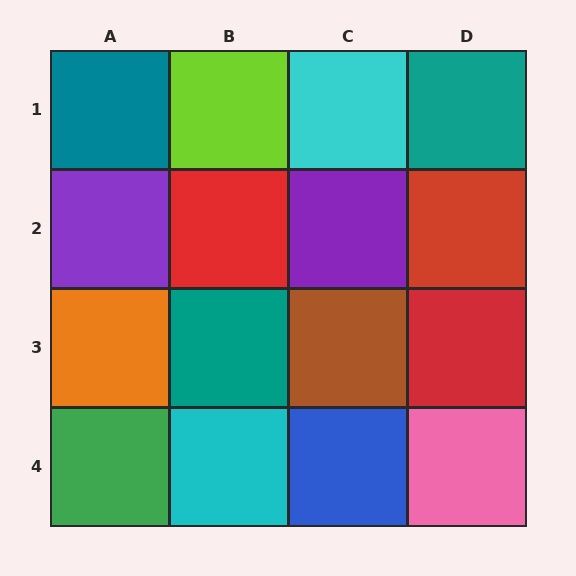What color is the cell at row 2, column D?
Red.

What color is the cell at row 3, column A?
Orange.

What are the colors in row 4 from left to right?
Green, cyan, blue, pink.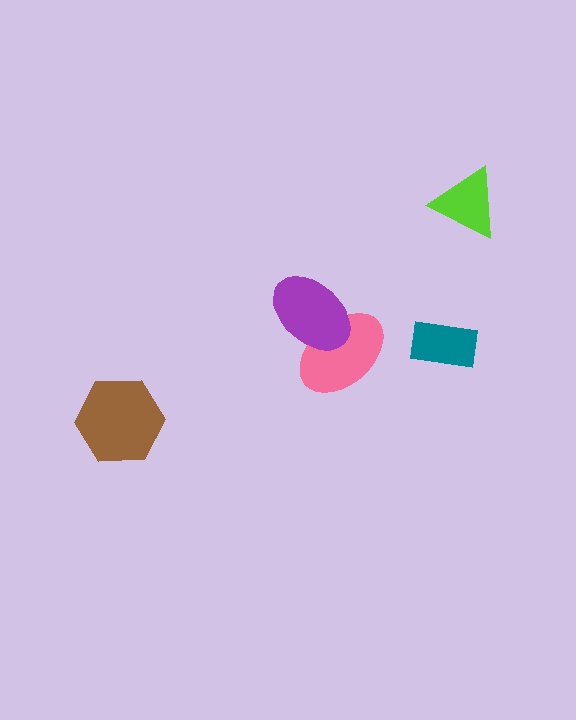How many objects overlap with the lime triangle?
0 objects overlap with the lime triangle.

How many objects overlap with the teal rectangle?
0 objects overlap with the teal rectangle.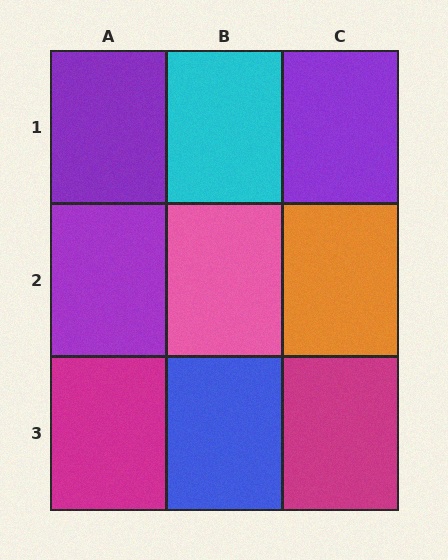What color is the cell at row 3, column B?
Blue.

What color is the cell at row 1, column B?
Cyan.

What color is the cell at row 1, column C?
Purple.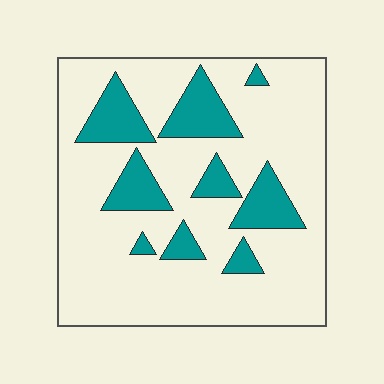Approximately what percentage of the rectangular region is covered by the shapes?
Approximately 20%.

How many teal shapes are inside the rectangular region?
9.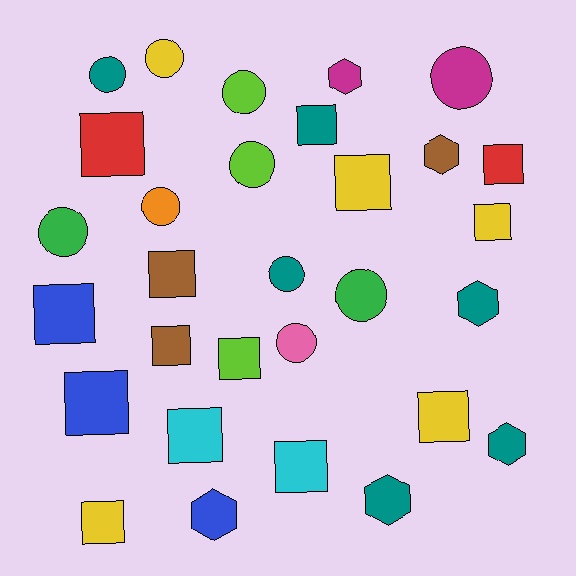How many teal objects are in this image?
There are 6 teal objects.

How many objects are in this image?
There are 30 objects.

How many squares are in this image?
There are 14 squares.